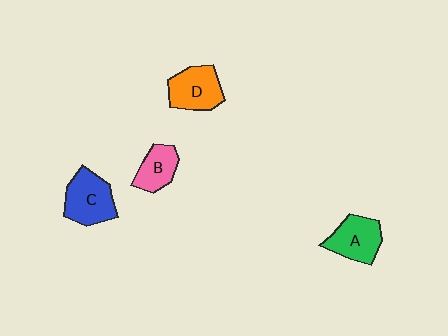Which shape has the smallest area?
Shape B (pink).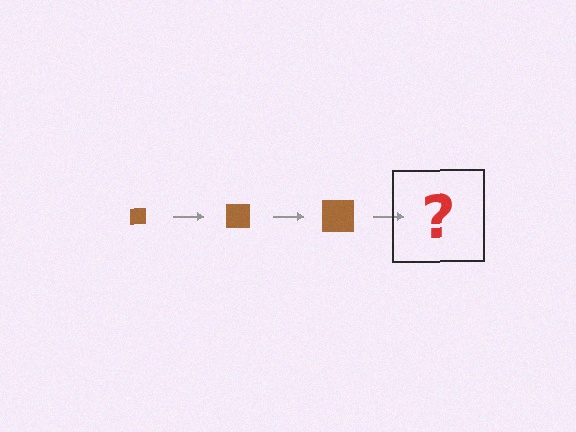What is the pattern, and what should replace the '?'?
The pattern is that the square gets progressively larger each step. The '?' should be a brown square, larger than the previous one.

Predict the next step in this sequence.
The next step is a brown square, larger than the previous one.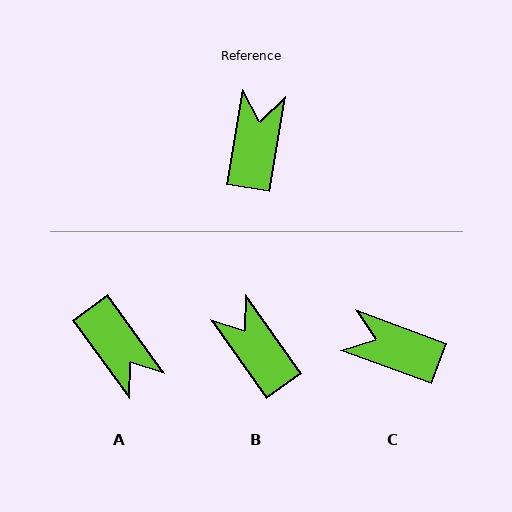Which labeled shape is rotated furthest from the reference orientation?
A, about 135 degrees away.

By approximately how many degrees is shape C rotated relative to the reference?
Approximately 79 degrees counter-clockwise.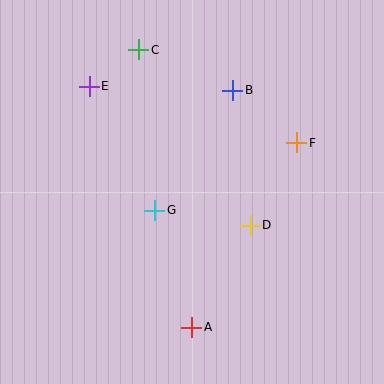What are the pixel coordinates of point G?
Point G is at (155, 210).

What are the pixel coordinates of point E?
Point E is at (89, 86).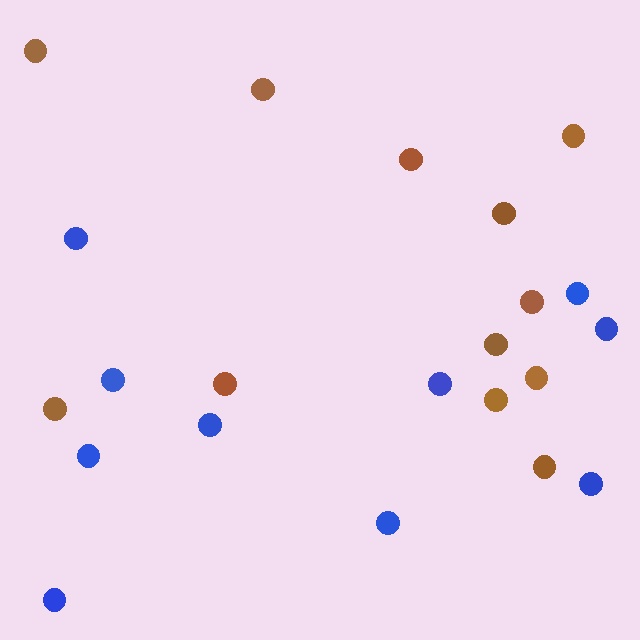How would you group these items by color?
There are 2 groups: one group of blue circles (10) and one group of brown circles (12).